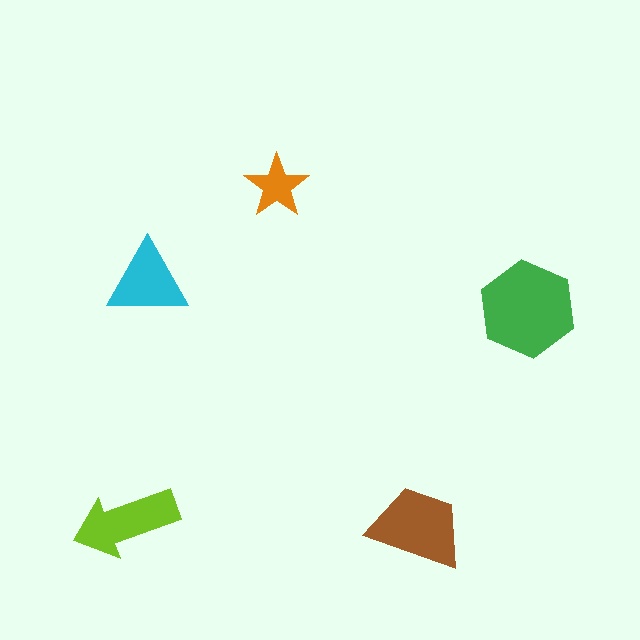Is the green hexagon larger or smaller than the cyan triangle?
Larger.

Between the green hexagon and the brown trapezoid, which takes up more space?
The green hexagon.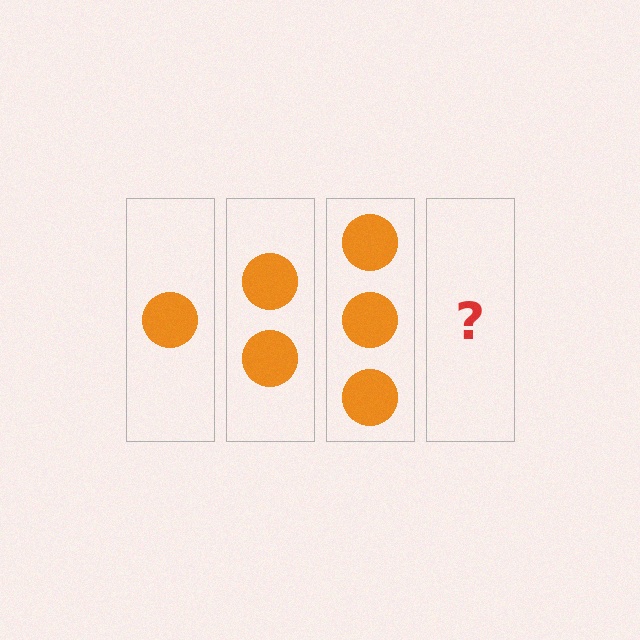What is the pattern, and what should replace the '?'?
The pattern is that each step adds one more circle. The '?' should be 4 circles.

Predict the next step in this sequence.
The next step is 4 circles.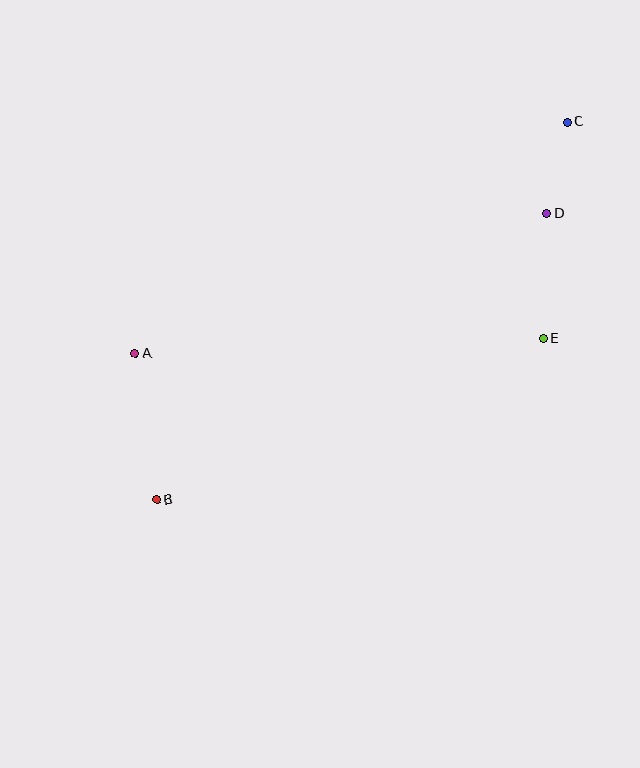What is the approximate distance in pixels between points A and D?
The distance between A and D is approximately 435 pixels.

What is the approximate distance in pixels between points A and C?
The distance between A and C is approximately 490 pixels.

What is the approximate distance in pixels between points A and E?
The distance between A and E is approximately 408 pixels.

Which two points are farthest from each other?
Points B and C are farthest from each other.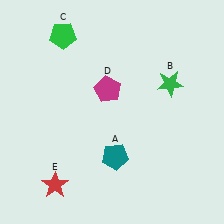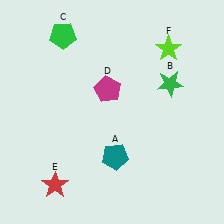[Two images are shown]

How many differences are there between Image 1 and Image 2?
There is 1 difference between the two images.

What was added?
A lime star (F) was added in Image 2.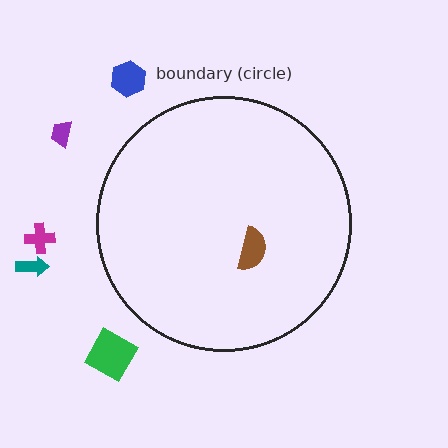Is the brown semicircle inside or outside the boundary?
Inside.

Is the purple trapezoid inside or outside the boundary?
Outside.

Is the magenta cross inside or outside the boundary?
Outside.